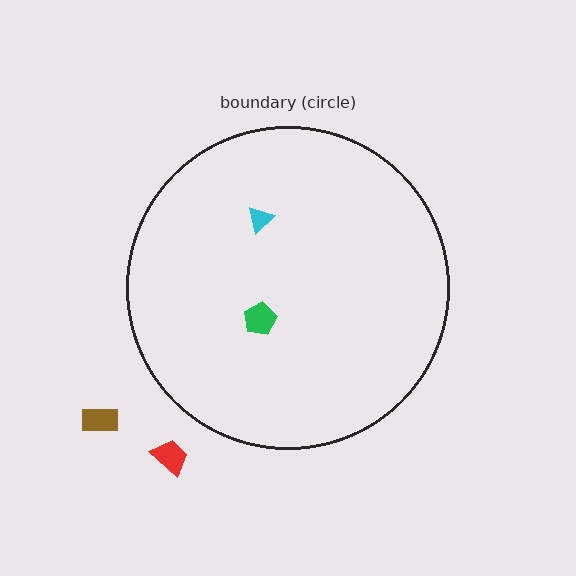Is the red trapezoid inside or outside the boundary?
Outside.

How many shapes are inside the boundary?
2 inside, 2 outside.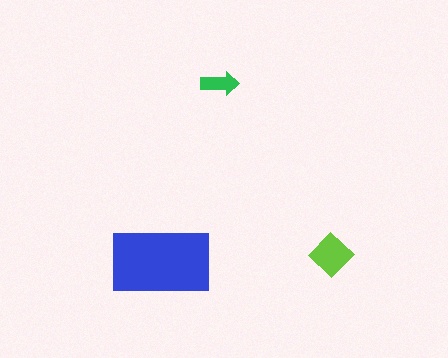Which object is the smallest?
The green arrow.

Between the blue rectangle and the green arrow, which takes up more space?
The blue rectangle.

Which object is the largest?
The blue rectangle.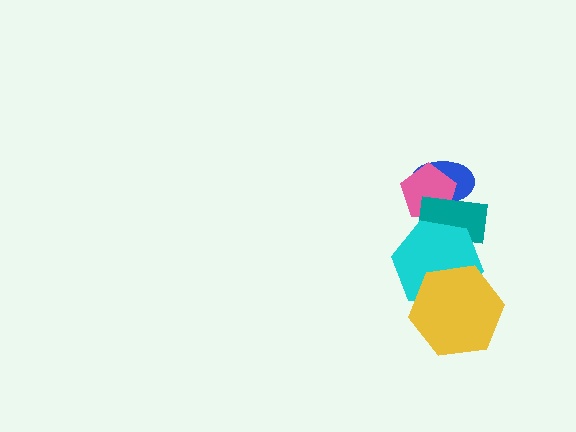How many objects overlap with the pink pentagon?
2 objects overlap with the pink pentagon.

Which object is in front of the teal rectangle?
The cyan hexagon is in front of the teal rectangle.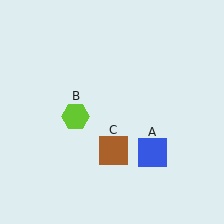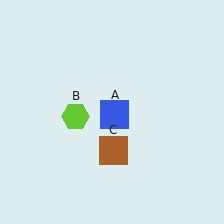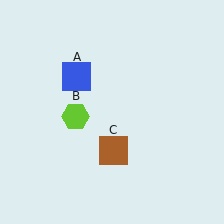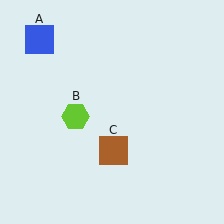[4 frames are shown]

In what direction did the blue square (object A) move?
The blue square (object A) moved up and to the left.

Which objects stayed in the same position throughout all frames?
Lime hexagon (object B) and brown square (object C) remained stationary.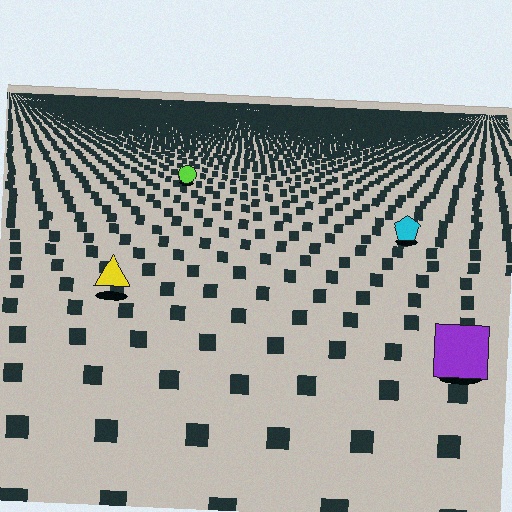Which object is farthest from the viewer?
The lime circle is farthest from the viewer. It appears smaller and the ground texture around it is denser.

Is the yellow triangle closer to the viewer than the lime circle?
Yes. The yellow triangle is closer — you can tell from the texture gradient: the ground texture is coarser near it.